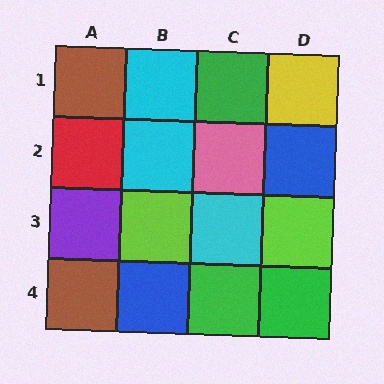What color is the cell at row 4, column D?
Green.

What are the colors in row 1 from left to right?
Brown, cyan, green, yellow.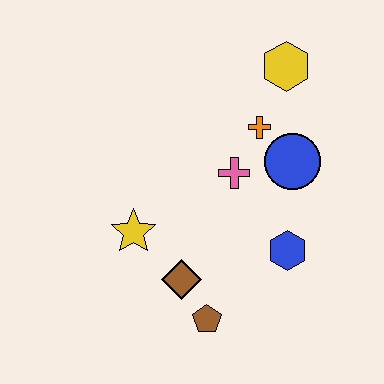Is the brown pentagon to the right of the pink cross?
No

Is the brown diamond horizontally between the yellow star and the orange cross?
Yes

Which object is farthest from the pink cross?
The brown pentagon is farthest from the pink cross.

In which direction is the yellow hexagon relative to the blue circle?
The yellow hexagon is above the blue circle.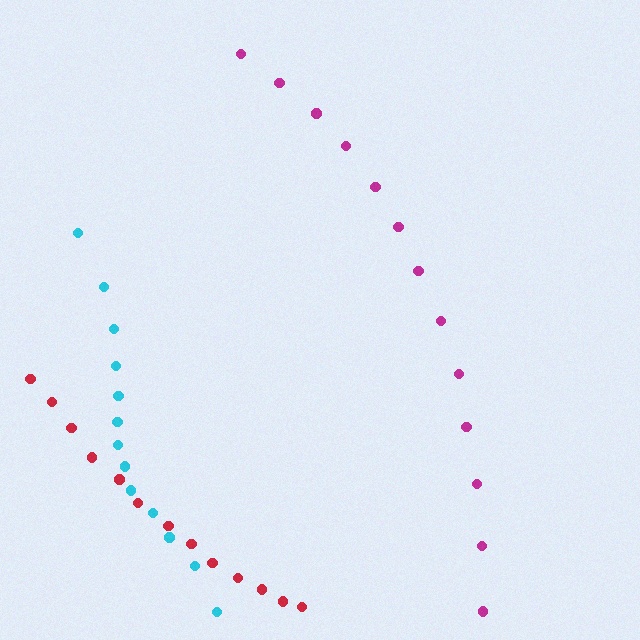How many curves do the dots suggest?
There are 3 distinct paths.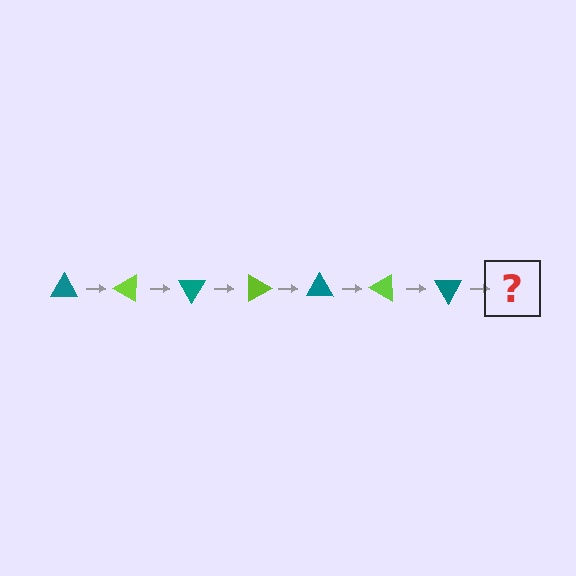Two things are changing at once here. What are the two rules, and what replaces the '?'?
The two rules are that it rotates 30 degrees each step and the color cycles through teal and lime. The '?' should be a lime triangle, rotated 210 degrees from the start.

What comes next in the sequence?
The next element should be a lime triangle, rotated 210 degrees from the start.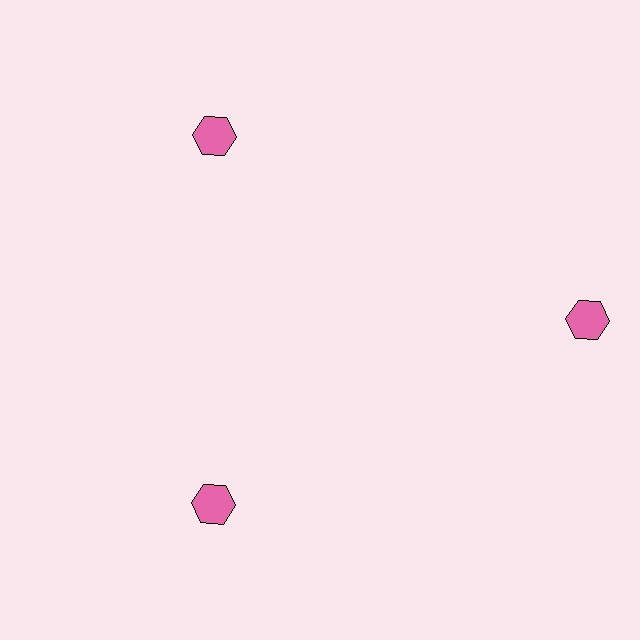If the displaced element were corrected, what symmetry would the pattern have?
It would have 3-fold rotational symmetry — the pattern would map onto itself every 120 degrees.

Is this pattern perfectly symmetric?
No. The 3 pink hexagons are arranged in a ring, but one element near the 3 o'clock position is pushed outward from the center, breaking the 3-fold rotational symmetry.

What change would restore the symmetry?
The symmetry would be restored by moving it inward, back onto the ring so that all 3 hexagons sit at equal angles and equal distance from the center.